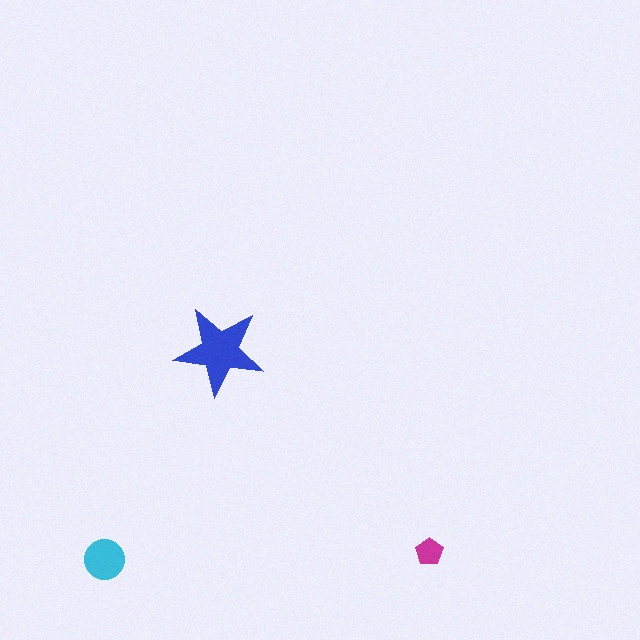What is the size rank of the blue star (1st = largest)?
1st.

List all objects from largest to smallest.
The blue star, the cyan circle, the magenta pentagon.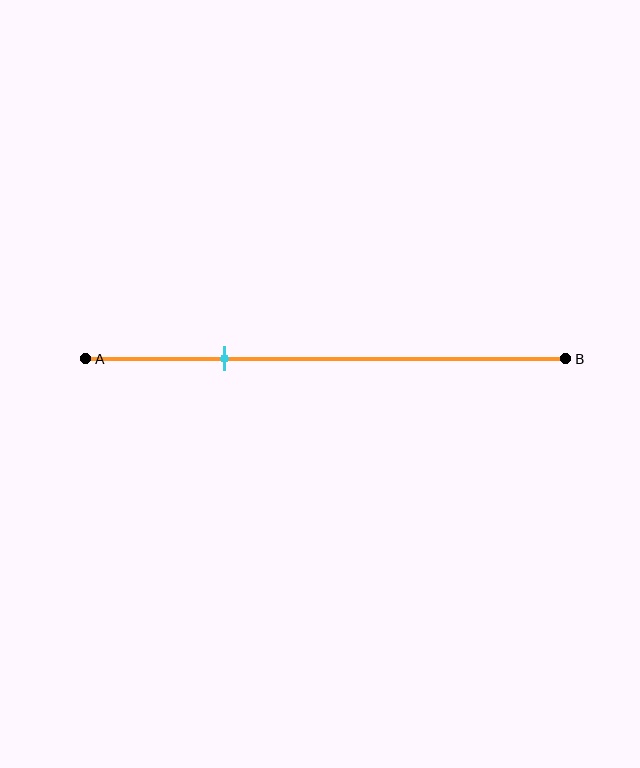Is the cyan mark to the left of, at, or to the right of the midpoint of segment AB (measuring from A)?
The cyan mark is to the left of the midpoint of segment AB.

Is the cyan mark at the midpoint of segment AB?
No, the mark is at about 30% from A, not at the 50% midpoint.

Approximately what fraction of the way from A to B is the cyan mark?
The cyan mark is approximately 30% of the way from A to B.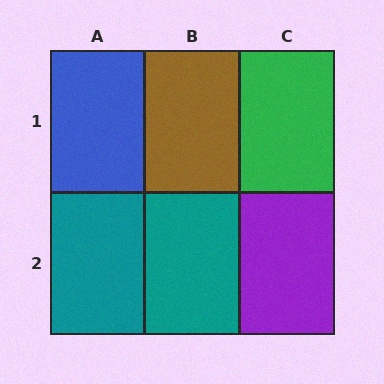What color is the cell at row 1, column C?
Green.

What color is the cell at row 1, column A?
Blue.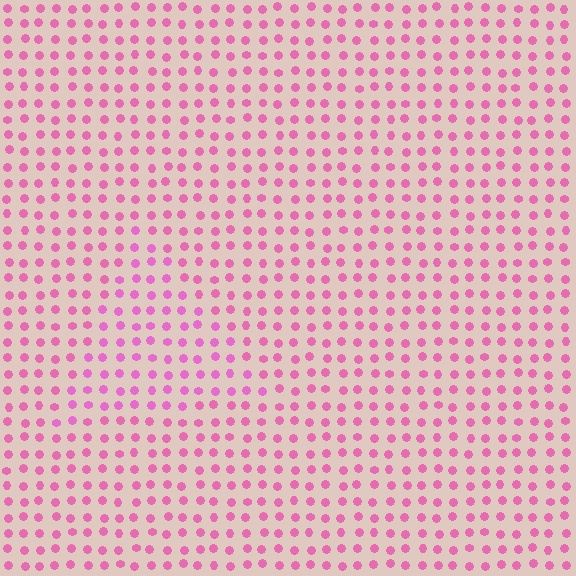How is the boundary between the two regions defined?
The boundary is defined purely by a slight shift in hue (about 14 degrees). Spacing, size, and orientation are identical on both sides.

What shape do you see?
I see a triangle.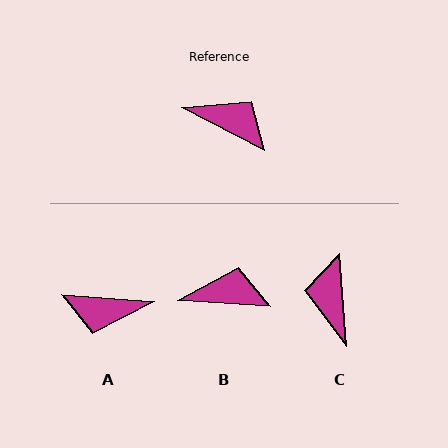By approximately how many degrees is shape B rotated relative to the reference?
Approximately 24 degrees counter-clockwise.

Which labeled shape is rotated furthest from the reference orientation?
A, about 157 degrees away.